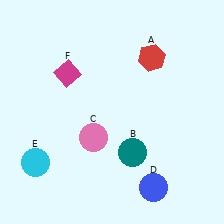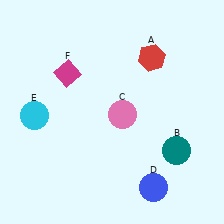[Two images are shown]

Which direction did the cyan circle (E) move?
The cyan circle (E) moved up.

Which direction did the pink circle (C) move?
The pink circle (C) moved right.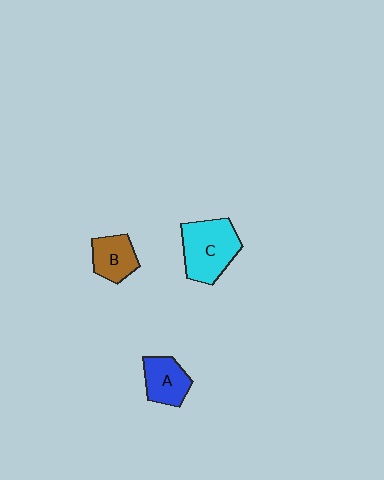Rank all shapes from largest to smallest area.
From largest to smallest: C (cyan), A (blue), B (brown).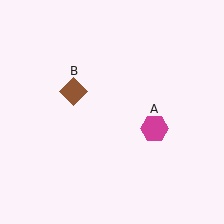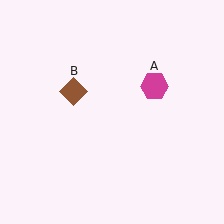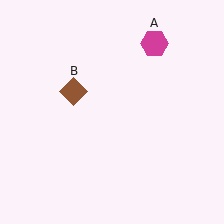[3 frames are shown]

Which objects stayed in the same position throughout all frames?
Brown diamond (object B) remained stationary.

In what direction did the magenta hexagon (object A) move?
The magenta hexagon (object A) moved up.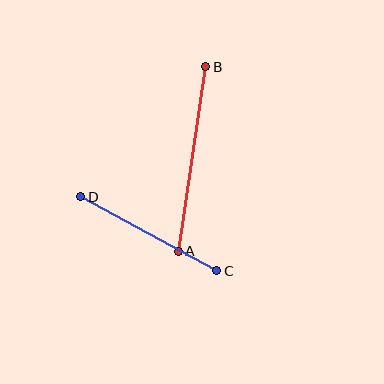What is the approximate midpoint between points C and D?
The midpoint is at approximately (149, 234) pixels.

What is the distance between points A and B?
The distance is approximately 187 pixels.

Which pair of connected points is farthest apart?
Points A and B are farthest apart.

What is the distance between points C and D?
The distance is approximately 155 pixels.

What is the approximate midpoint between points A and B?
The midpoint is at approximately (192, 159) pixels.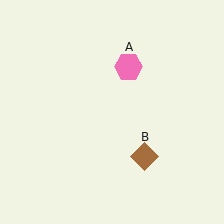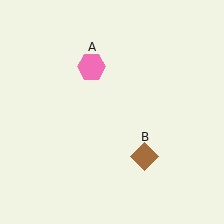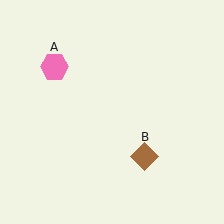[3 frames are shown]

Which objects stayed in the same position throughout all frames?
Brown diamond (object B) remained stationary.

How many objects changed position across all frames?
1 object changed position: pink hexagon (object A).